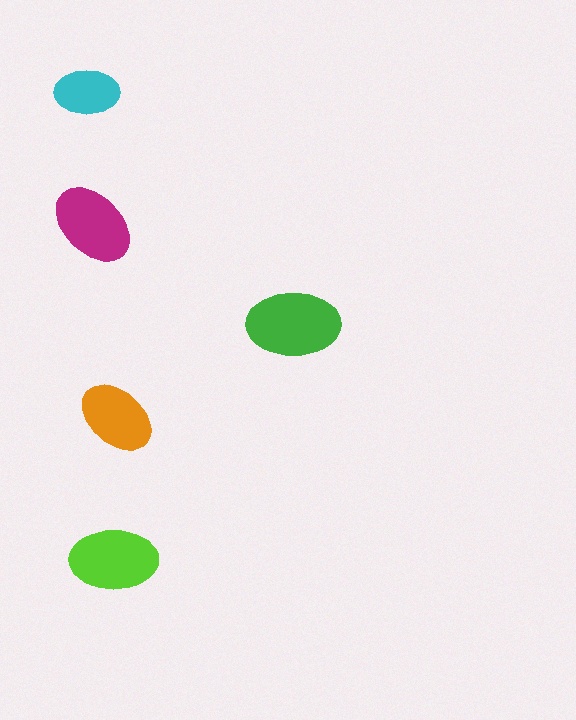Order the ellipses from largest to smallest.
the green one, the lime one, the magenta one, the orange one, the cyan one.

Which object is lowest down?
The lime ellipse is bottommost.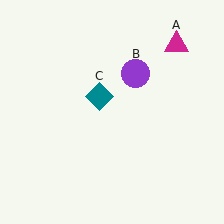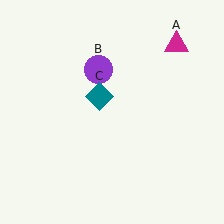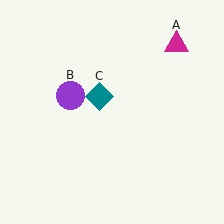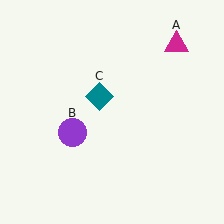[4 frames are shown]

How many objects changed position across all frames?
1 object changed position: purple circle (object B).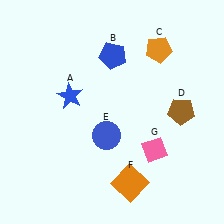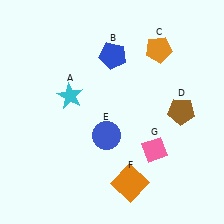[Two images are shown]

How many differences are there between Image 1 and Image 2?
There is 1 difference between the two images.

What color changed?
The star (A) changed from blue in Image 1 to cyan in Image 2.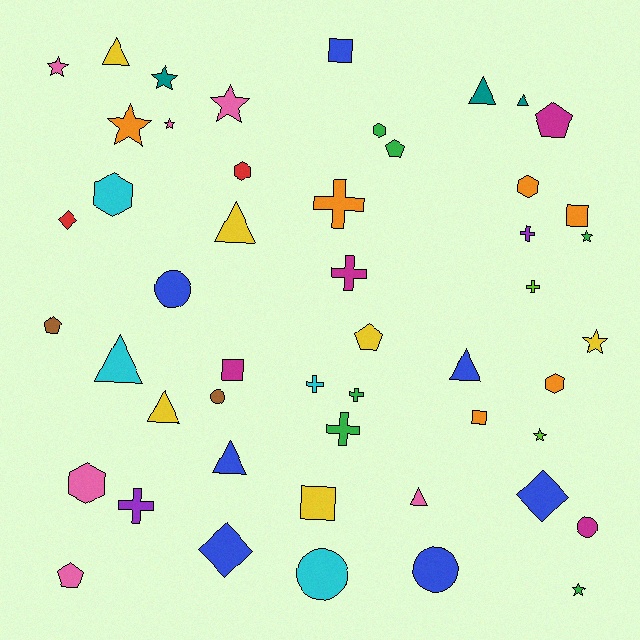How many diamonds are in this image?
There are 3 diamonds.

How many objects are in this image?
There are 50 objects.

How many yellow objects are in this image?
There are 6 yellow objects.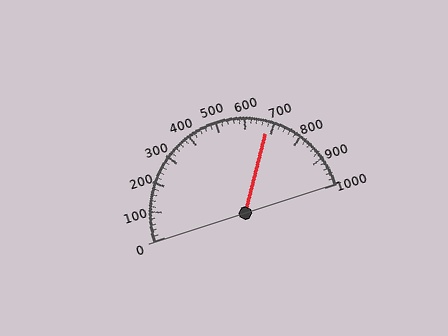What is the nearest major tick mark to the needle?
The nearest major tick mark is 700.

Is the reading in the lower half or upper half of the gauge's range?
The reading is in the upper half of the range (0 to 1000).